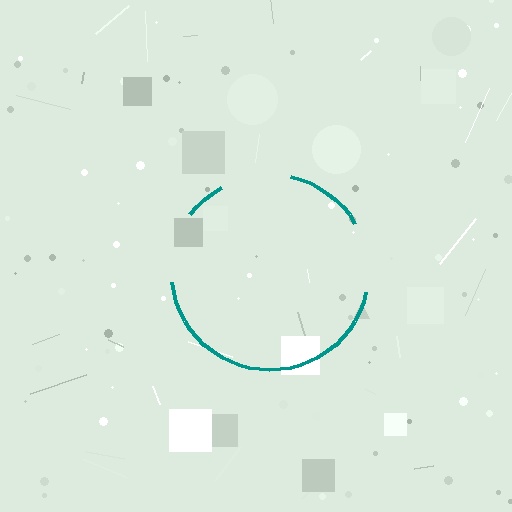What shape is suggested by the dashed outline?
The dashed outline suggests a circle.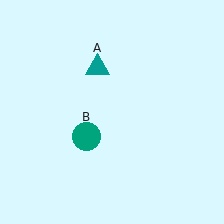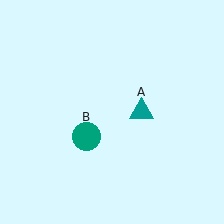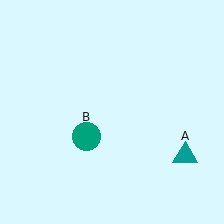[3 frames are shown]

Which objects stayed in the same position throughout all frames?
Teal circle (object B) remained stationary.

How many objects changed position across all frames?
1 object changed position: teal triangle (object A).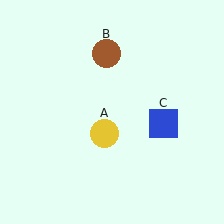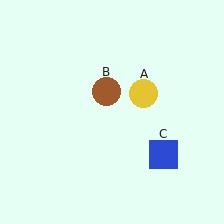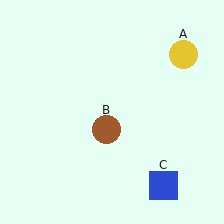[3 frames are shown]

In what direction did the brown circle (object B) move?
The brown circle (object B) moved down.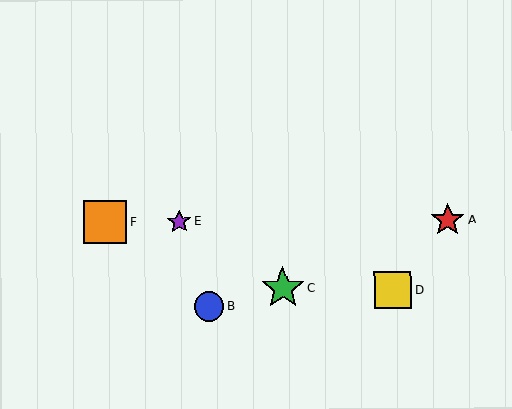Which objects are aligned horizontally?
Objects A, E, F are aligned horizontally.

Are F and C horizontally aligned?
No, F is at y≈222 and C is at y≈288.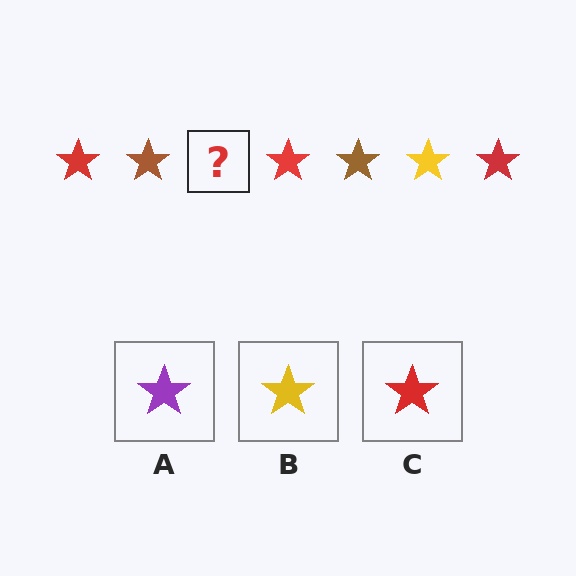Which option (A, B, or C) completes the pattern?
B.